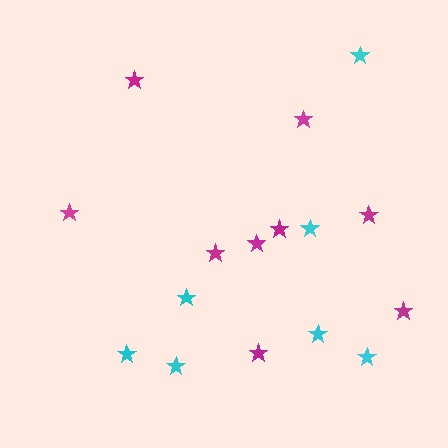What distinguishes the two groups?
There are 2 groups: one group of cyan stars (7) and one group of magenta stars (9).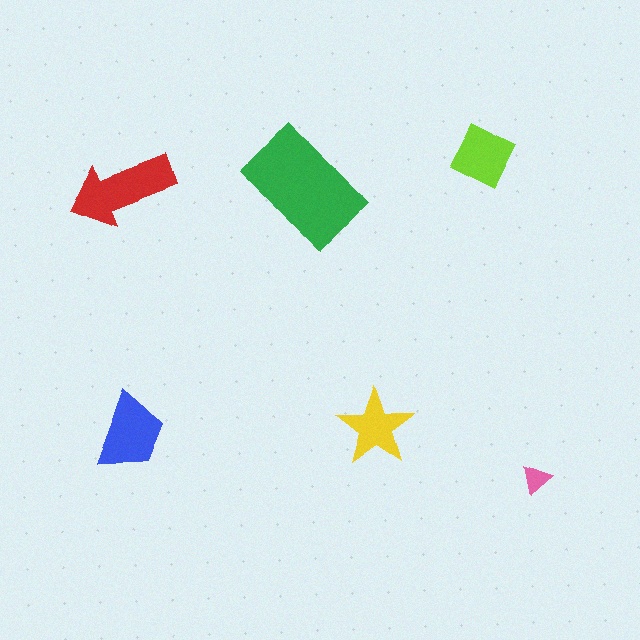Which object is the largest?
The green rectangle.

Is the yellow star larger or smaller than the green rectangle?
Smaller.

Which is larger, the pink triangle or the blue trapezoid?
The blue trapezoid.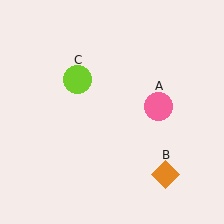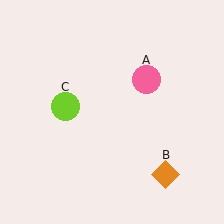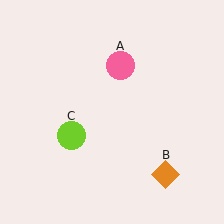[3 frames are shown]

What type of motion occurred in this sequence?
The pink circle (object A), lime circle (object C) rotated counterclockwise around the center of the scene.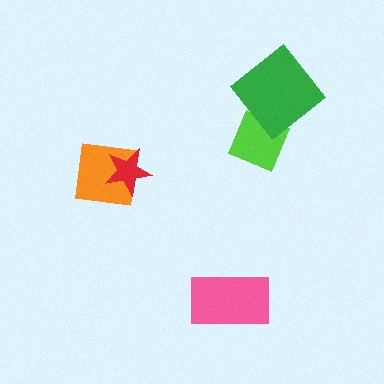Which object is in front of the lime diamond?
The green diamond is in front of the lime diamond.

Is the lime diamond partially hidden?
Yes, it is partially covered by another shape.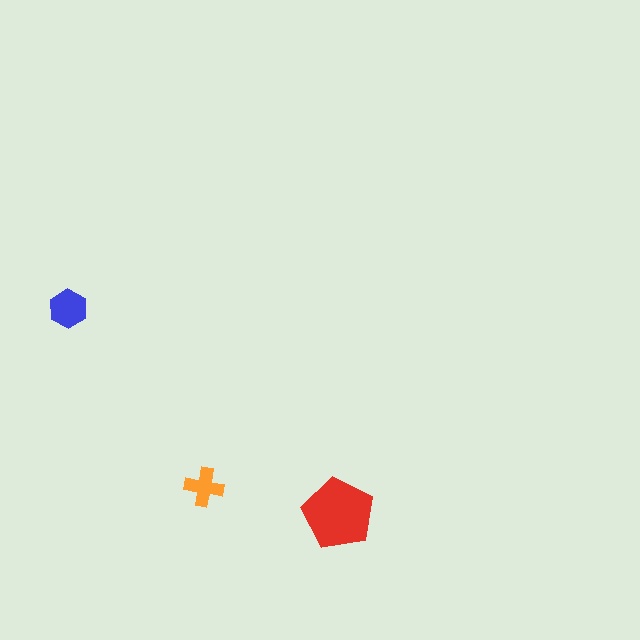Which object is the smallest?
The orange cross.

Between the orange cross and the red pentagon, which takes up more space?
The red pentagon.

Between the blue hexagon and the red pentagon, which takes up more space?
The red pentagon.